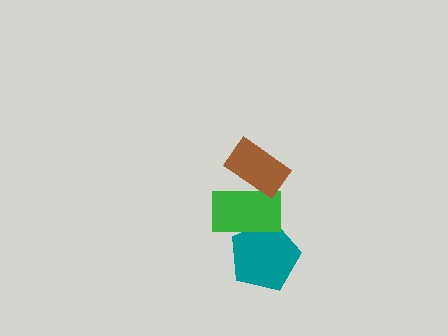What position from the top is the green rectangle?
The green rectangle is 2nd from the top.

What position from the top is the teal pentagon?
The teal pentagon is 3rd from the top.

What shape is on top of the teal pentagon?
The green rectangle is on top of the teal pentagon.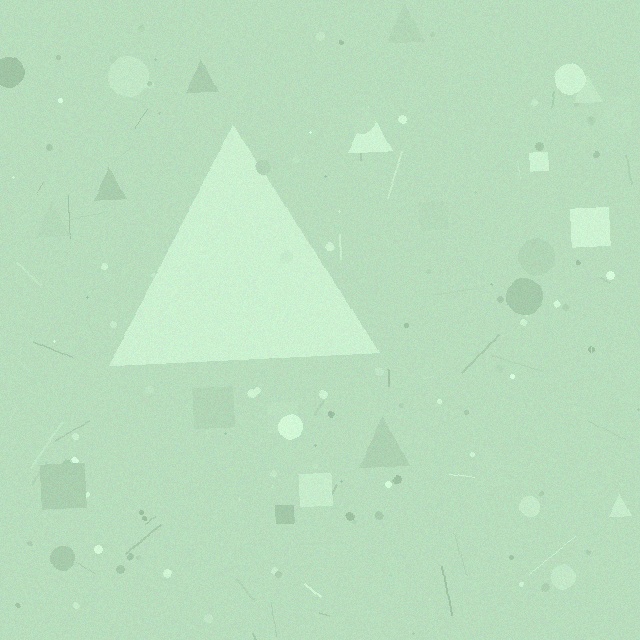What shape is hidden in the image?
A triangle is hidden in the image.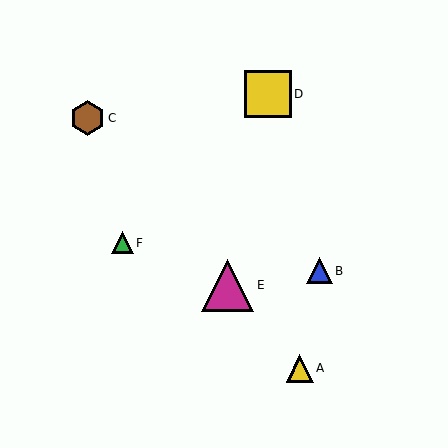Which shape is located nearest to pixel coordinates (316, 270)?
The blue triangle (labeled B) at (319, 271) is nearest to that location.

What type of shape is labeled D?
Shape D is a yellow square.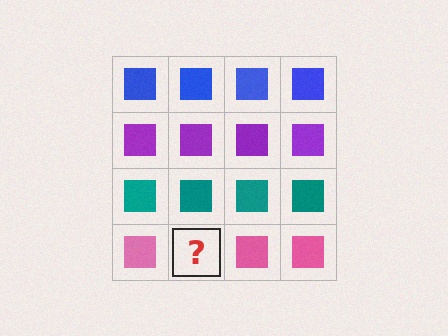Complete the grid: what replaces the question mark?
The question mark should be replaced with a pink square.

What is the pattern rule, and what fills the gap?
The rule is that each row has a consistent color. The gap should be filled with a pink square.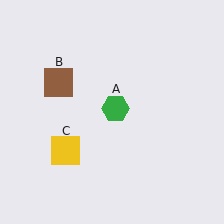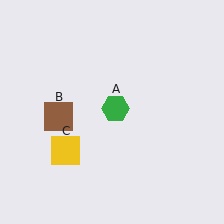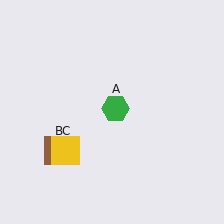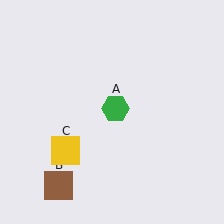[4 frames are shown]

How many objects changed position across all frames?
1 object changed position: brown square (object B).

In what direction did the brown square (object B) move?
The brown square (object B) moved down.